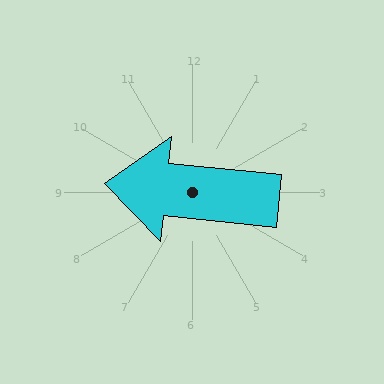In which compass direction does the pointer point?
West.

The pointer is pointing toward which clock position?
Roughly 9 o'clock.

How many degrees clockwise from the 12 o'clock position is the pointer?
Approximately 276 degrees.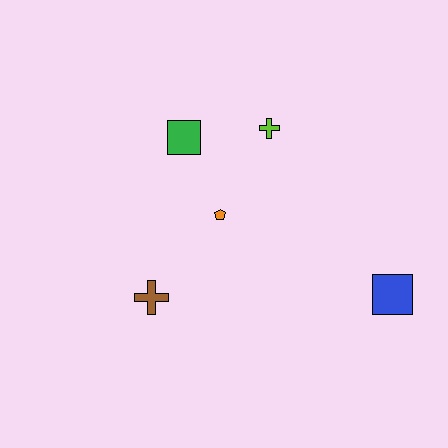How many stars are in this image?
There are no stars.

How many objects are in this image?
There are 5 objects.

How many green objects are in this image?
There is 1 green object.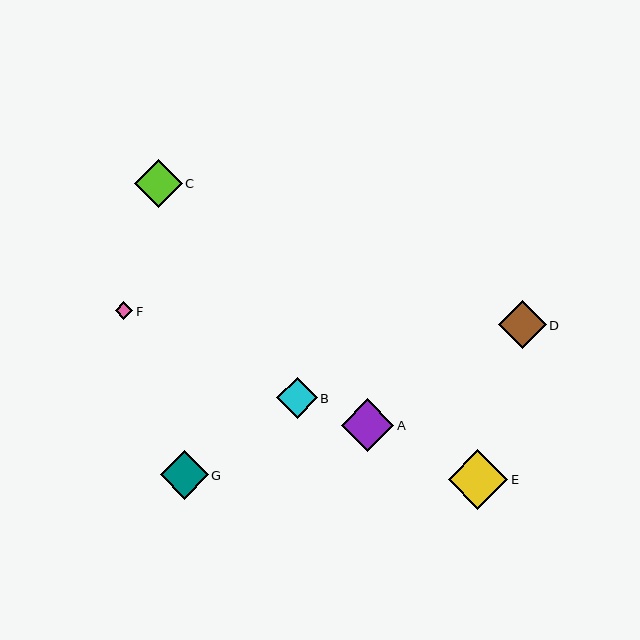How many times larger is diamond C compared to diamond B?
Diamond C is approximately 1.2 times the size of diamond B.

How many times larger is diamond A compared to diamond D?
Diamond A is approximately 1.1 times the size of diamond D.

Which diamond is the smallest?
Diamond F is the smallest with a size of approximately 18 pixels.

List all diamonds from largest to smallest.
From largest to smallest: E, A, C, G, D, B, F.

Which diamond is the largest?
Diamond E is the largest with a size of approximately 60 pixels.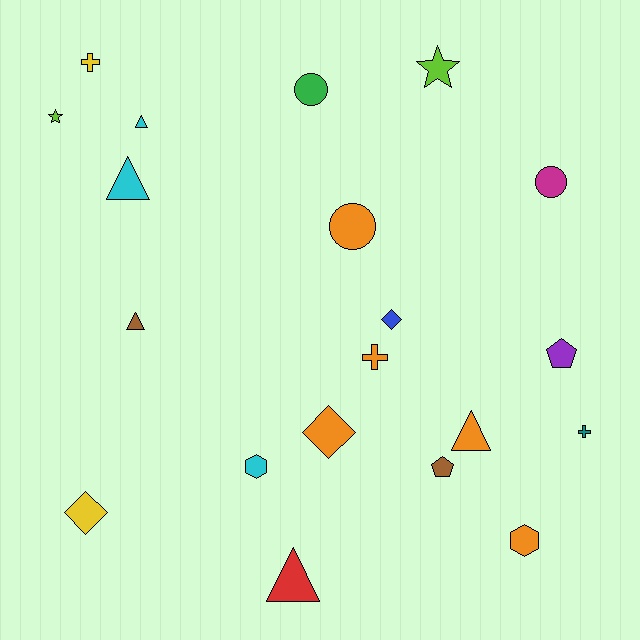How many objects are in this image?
There are 20 objects.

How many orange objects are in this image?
There are 5 orange objects.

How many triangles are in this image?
There are 5 triangles.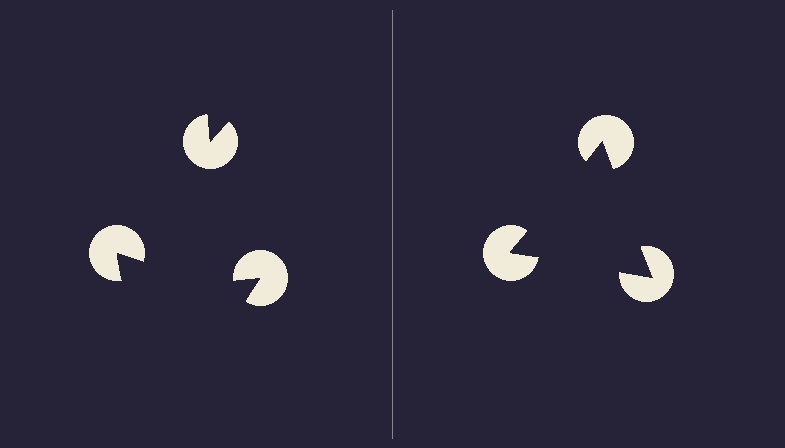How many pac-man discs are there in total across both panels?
6 — 3 on each side.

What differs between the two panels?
The pac-man discs are positioned identically on both sides; only the wedge orientations differ. On the right they align to a triangle; on the left they are misaligned.